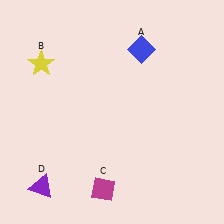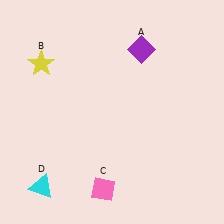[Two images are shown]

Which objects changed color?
A changed from blue to purple. C changed from magenta to pink. D changed from purple to cyan.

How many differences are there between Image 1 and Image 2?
There are 3 differences between the two images.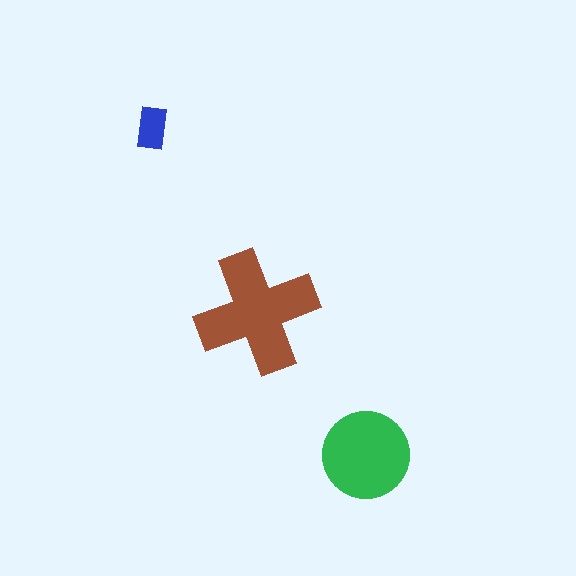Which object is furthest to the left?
The blue rectangle is leftmost.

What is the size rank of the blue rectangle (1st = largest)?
3rd.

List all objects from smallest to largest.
The blue rectangle, the green circle, the brown cross.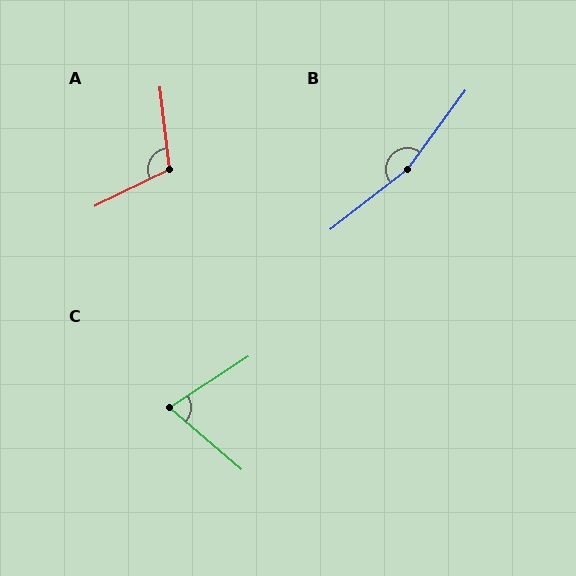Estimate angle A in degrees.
Approximately 110 degrees.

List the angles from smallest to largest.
C (74°), A (110°), B (164°).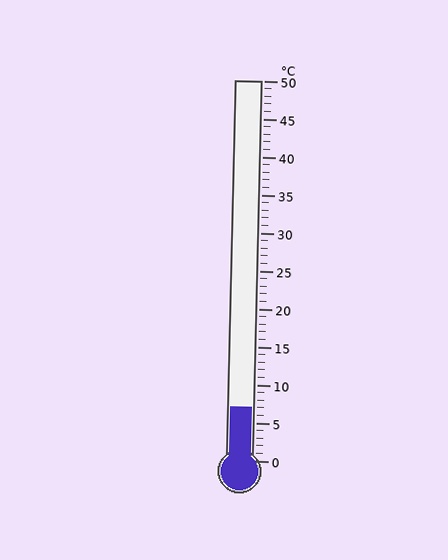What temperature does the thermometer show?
The thermometer shows approximately 7°C.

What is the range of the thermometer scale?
The thermometer scale ranges from 0°C to 50°C.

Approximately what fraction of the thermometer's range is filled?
The thermometer is filled to approximately 15% of its range.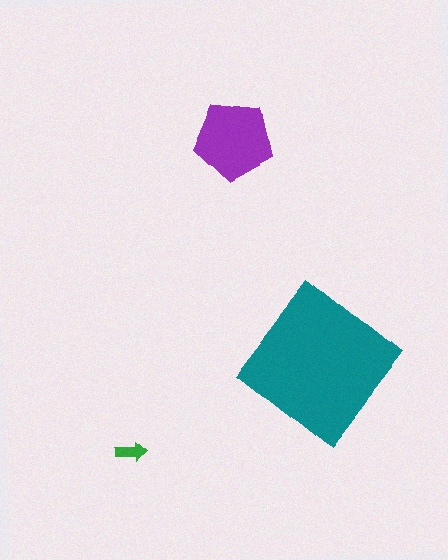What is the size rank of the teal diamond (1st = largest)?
1st.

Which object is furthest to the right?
The teal diamond is rightmost.